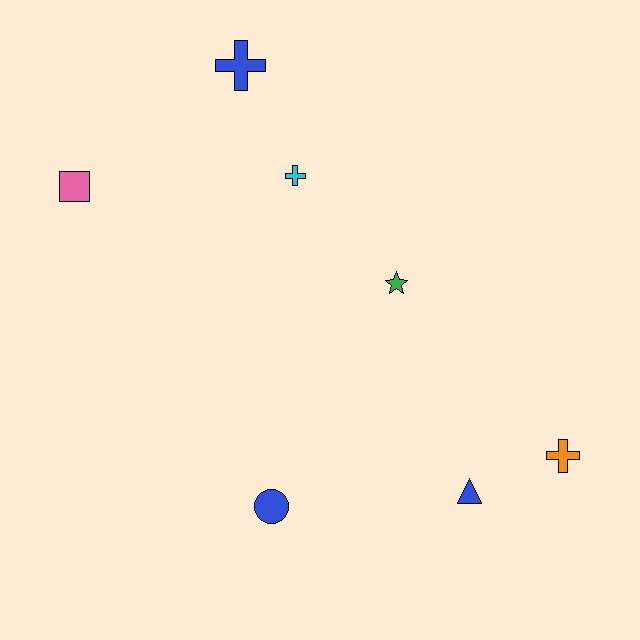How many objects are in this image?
There are 7 objects.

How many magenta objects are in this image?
There are no magenta objects.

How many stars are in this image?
There is 1 star.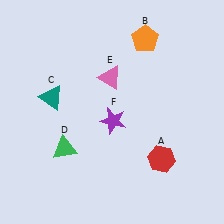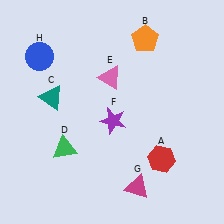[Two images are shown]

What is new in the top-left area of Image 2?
A blue circle (H) was added in the top-left area of Image 2.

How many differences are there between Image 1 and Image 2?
There are 2 differences between the two images.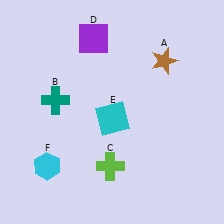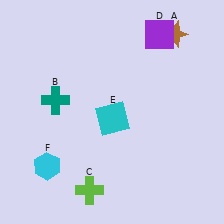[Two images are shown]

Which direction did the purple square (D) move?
The purple square (D) moved right.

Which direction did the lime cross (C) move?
The lime cross (C) moved down.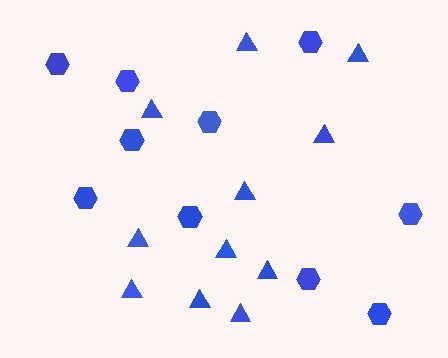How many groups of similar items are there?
There are 2 groups: one group of hexagons (10) and one group of triangles (11).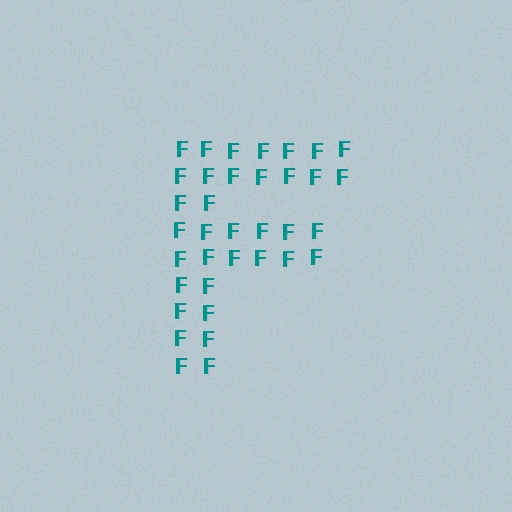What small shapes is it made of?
It is made of small letter F's.